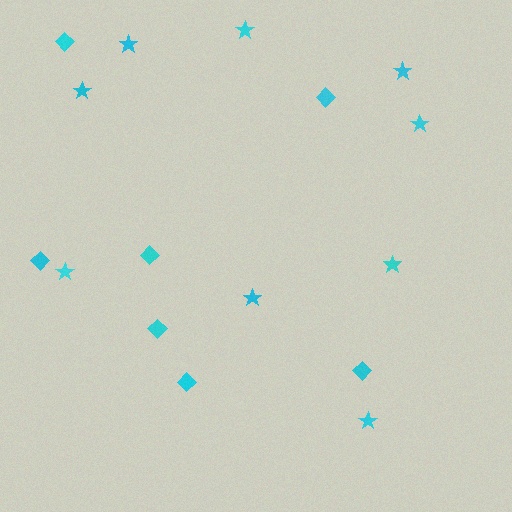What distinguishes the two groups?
There are 2 groups: one group of diamonds (7) and one group of stars (9).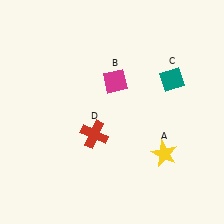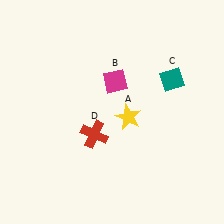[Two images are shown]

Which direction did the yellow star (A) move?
The yellow star (A) moved up.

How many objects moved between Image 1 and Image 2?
1 object moved between the two images.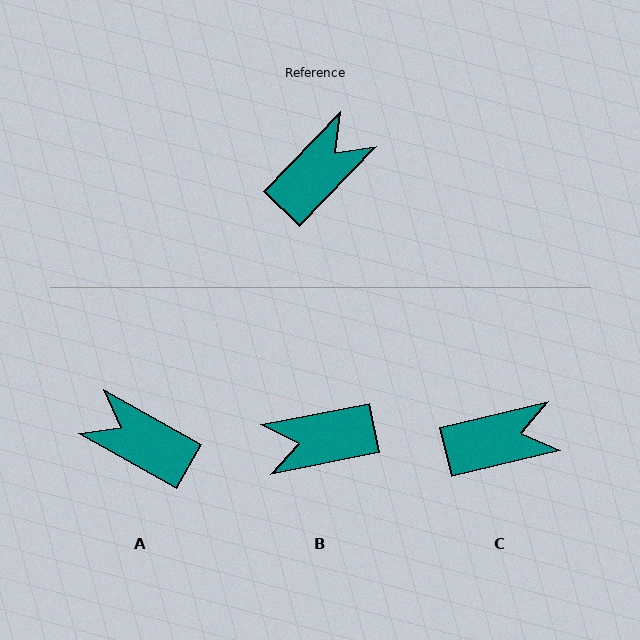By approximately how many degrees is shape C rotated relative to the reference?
Approximately 33 degrees clockwise.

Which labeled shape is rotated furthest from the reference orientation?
B, about 145 degrees away.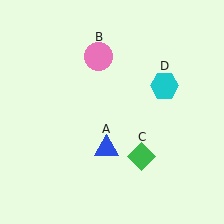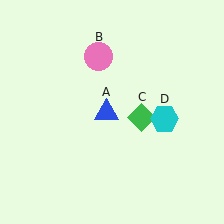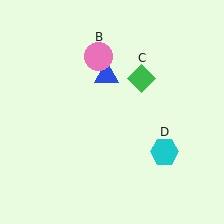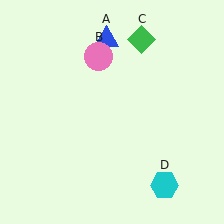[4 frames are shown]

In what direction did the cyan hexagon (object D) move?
The cyan hexagon (object D) moved down.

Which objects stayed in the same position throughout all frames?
Pink circle (object B) remained stationary.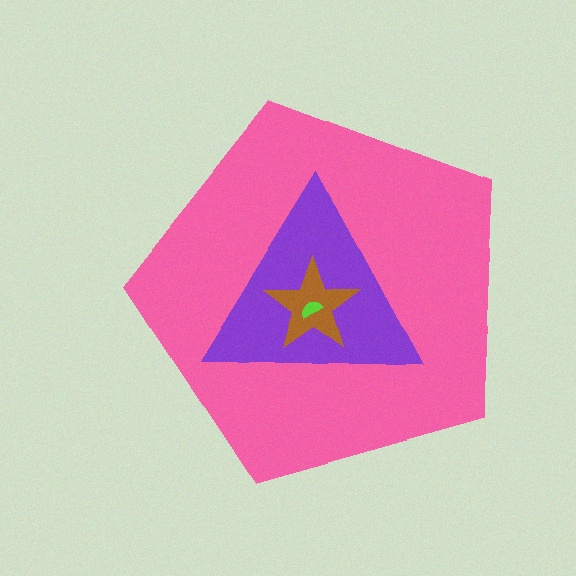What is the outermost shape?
The pink pentagon.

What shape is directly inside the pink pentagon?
The purple triangle.